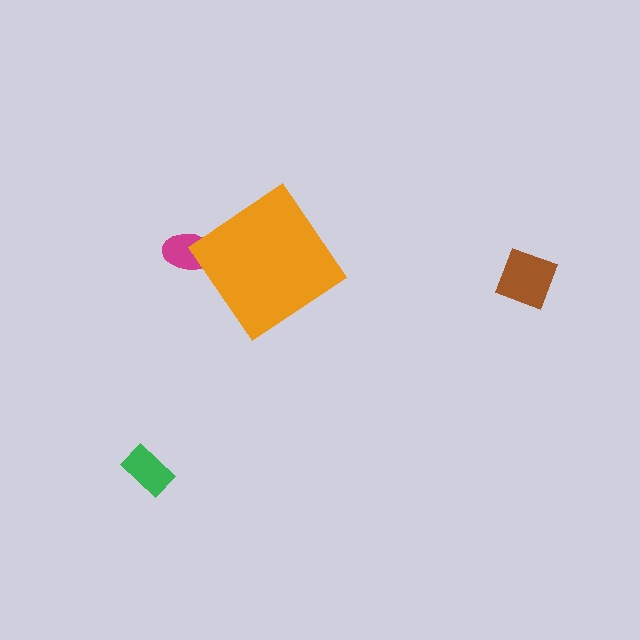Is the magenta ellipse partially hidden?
Yes, the magenta ellipse is partially hidden behind the orange diamond.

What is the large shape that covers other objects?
An orange diamond.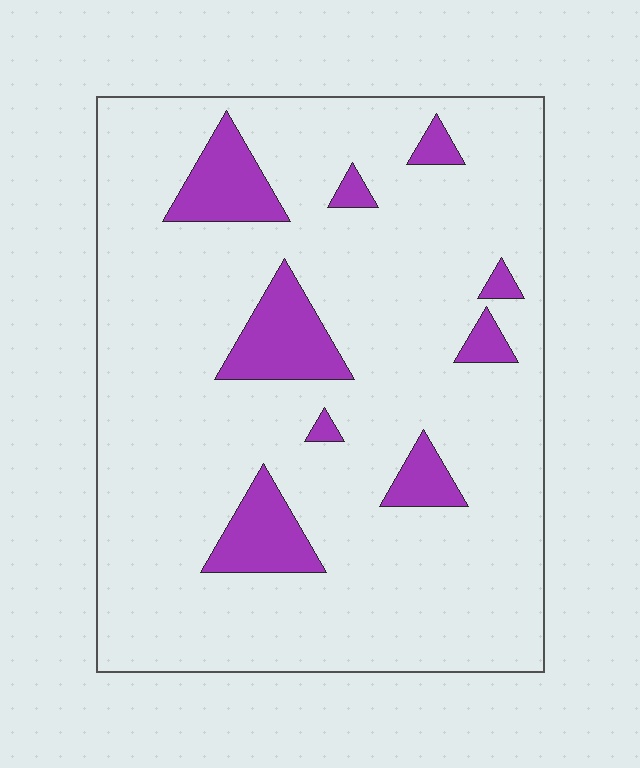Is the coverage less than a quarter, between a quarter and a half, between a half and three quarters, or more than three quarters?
Less than a quarter.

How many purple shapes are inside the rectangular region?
9.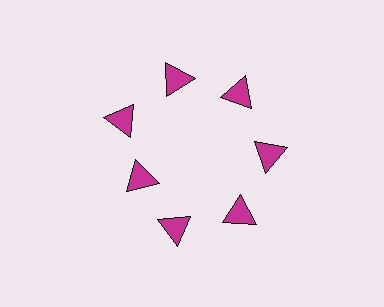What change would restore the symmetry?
The symmetry would be restored by moving it outward, back onto the ring so that all 7 triangles sit at equal angles and equal distance from the center.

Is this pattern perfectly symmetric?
No. The 7 magenta triangles are arranged in a ring, but one element near the 8 o'clock position is pulled inward toward the center, breaking the 7-fold rotational symmetry.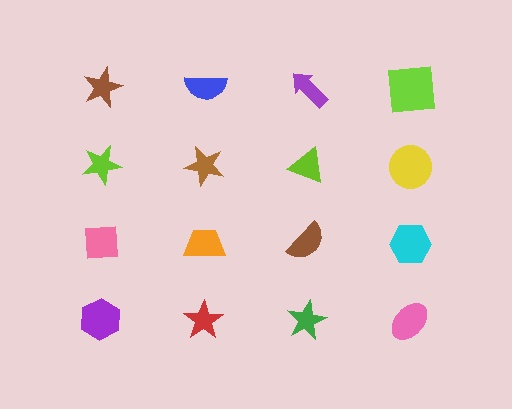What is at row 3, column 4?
A cyan hexagon.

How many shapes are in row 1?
4 shapes.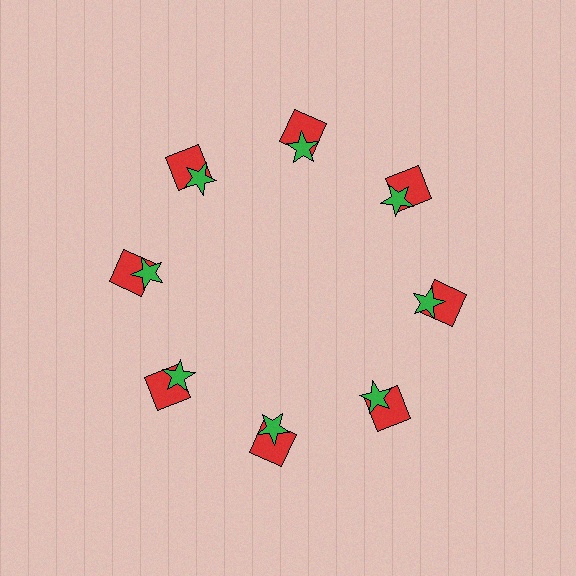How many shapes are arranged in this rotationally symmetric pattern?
There are 16 shapes, arranged in 8 groups of 2.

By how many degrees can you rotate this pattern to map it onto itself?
The pattern maps onto itself every 45 degrees of rotation.